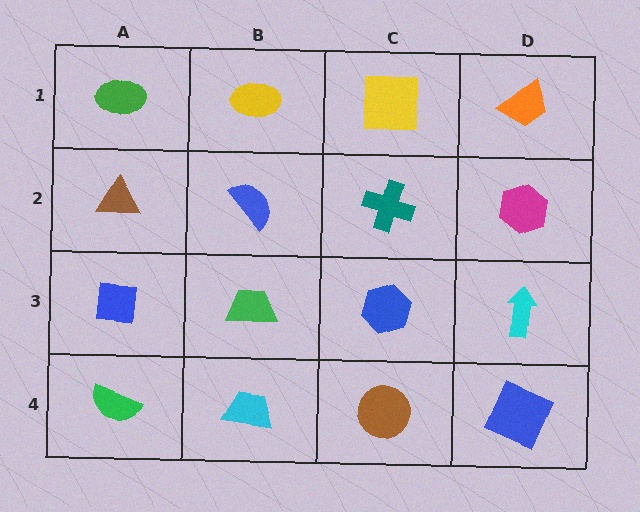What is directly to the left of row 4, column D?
A brown circle.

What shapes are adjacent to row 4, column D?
A cyan arrow (row 3, column D), a brown circle (row 4, column C).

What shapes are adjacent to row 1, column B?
A blue semicircle (row 2, column B), a green ellipse (row 1, column A), a yellow square (row 1, column C).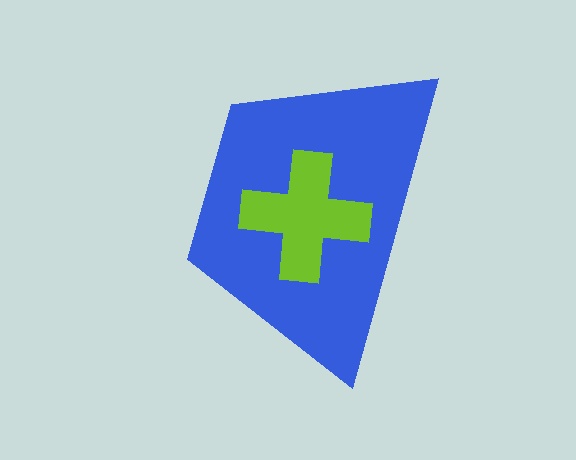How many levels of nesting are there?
2.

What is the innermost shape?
The lime cross.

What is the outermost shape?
The blue trapezoid.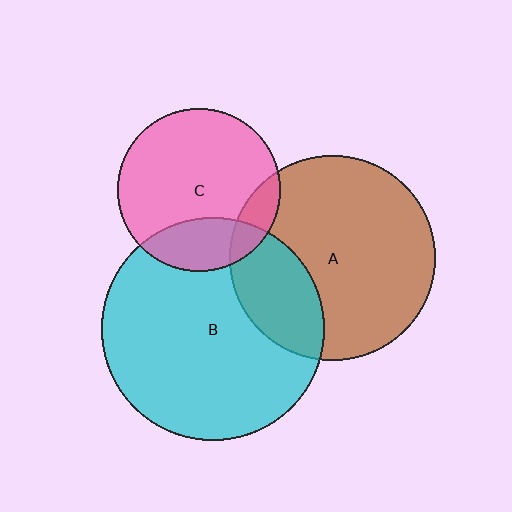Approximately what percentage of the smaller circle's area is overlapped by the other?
Approximately 10%.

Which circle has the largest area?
Circle B (cyan).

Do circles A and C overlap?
Yes.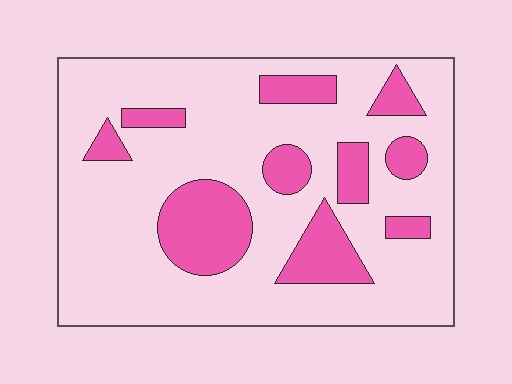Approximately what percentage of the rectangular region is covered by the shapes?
Approximately 25%.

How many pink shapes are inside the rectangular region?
10.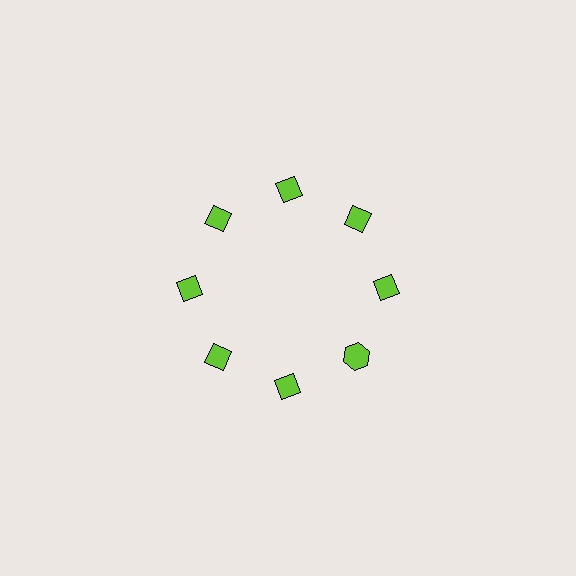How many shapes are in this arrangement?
There are 8 shapes arranged in a ring pattern.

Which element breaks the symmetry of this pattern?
The lime hexagon at roughly the 4 o'clock position breaks the symmetry. All other shapes are lime diamonds.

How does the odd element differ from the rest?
It has a different shape: hexagon instead of diamond.